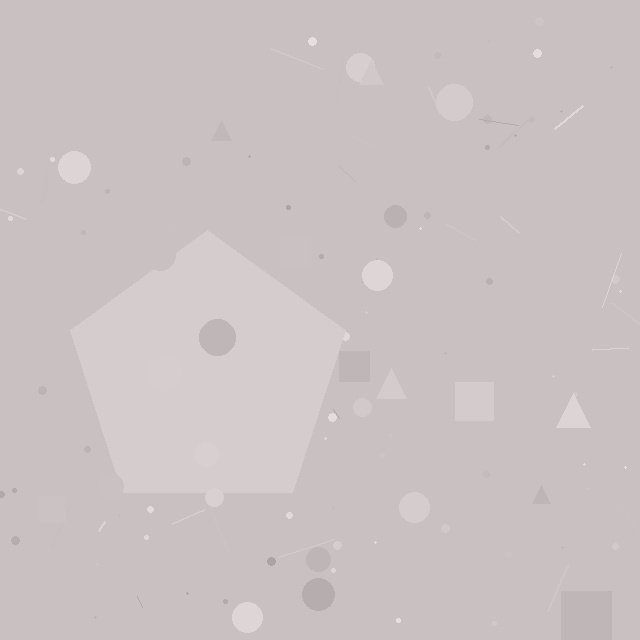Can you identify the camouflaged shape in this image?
The camouflaged shape is a pentagon.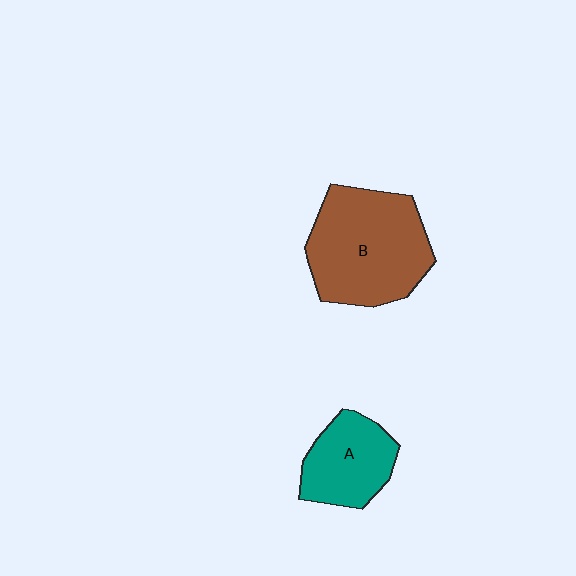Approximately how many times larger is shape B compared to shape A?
Approximately 1.7 times.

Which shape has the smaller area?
Shape A (teal).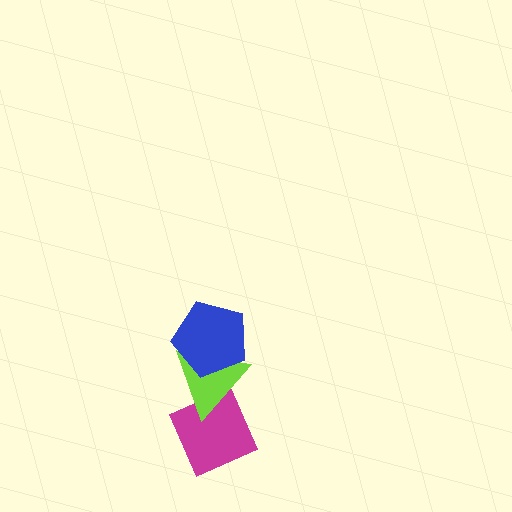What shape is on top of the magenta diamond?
The lime triangle is on top of the magenta diamond.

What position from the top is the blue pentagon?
The blue pentagon is 1st from the top.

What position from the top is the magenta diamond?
The magenta diamond is 3rd from the top.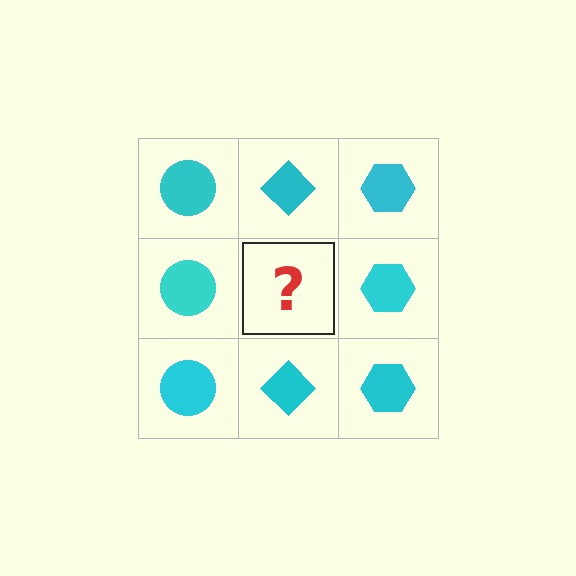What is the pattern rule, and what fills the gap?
The rule is that each column has a consistent shape. The gap should be filled with a cyan diamond.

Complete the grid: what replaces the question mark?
The question mark should be replaced with a cyan diamond.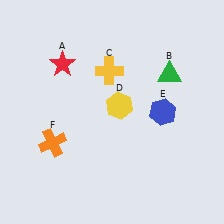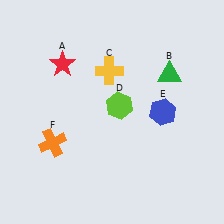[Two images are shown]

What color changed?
The hexagon (D) changed from yellow in Image 1 to lime in Image 2.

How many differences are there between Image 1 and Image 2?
There is 1 difference between the two images.